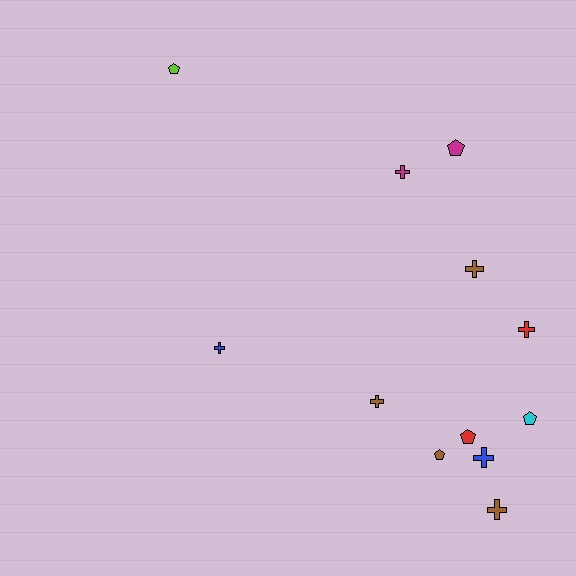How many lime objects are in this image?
There is 1 lime object.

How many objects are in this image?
There are 12 objects.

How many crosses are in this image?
There are 7 crosses.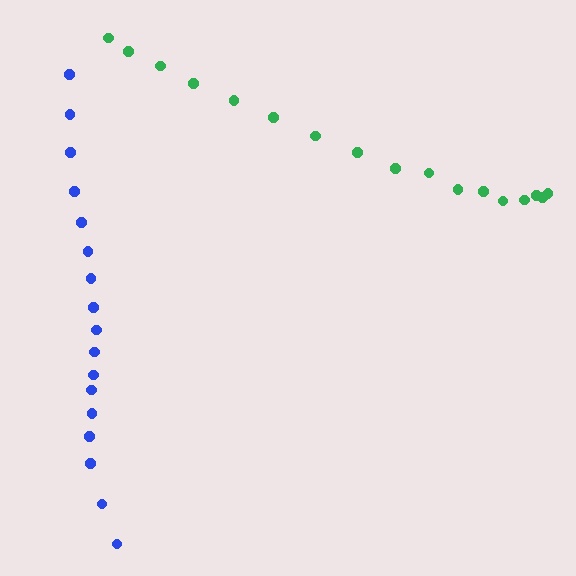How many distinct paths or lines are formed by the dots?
There are 2 distinct paths.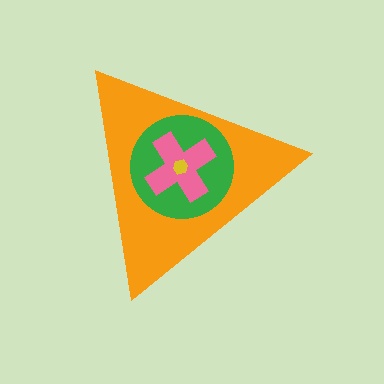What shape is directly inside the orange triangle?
The green circle.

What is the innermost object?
The yellow hexagon.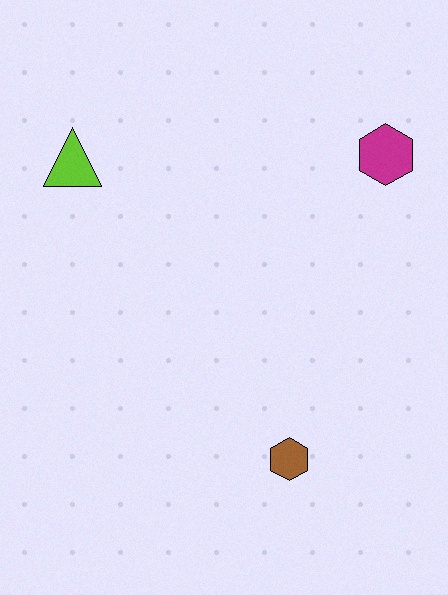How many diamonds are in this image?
There are no diamonds.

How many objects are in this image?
There are 3 objects.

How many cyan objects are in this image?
There are no cyan objects.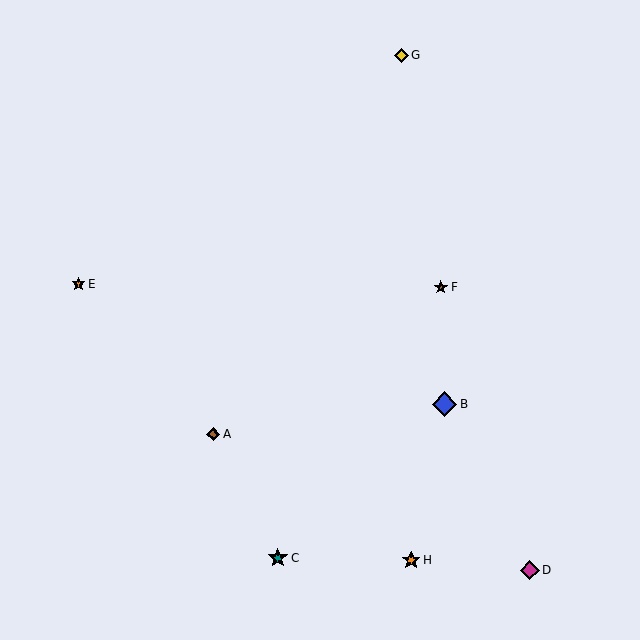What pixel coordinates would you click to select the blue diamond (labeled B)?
Click at (444, 404) to select the blue diamond B.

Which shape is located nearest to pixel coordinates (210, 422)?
The brown diamond (labeled A) at (213, 434) is nearest to that location.